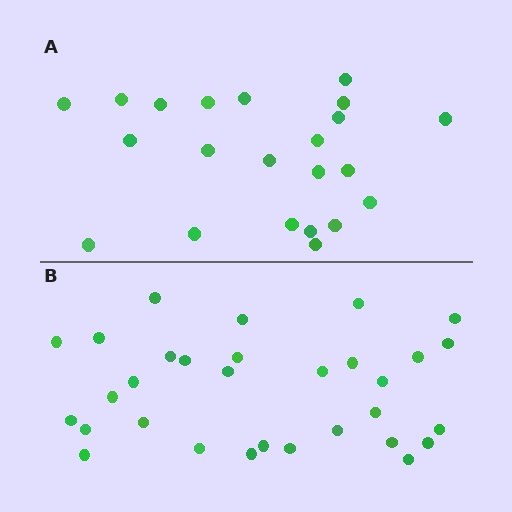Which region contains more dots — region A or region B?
Region B (the bottom region) has more dots.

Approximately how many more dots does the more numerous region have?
Region B has roughly 8 or so more dots than region A.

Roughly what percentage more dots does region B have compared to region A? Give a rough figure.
About 40% more.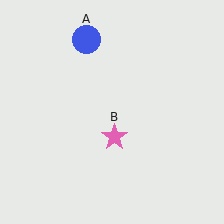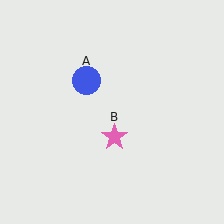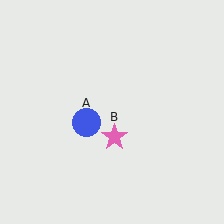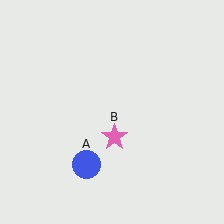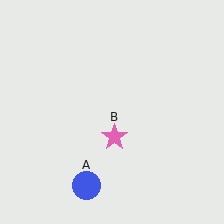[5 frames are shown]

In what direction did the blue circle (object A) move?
The blue circle (object A) moved down.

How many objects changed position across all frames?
1 object changed position: blue circle (object A).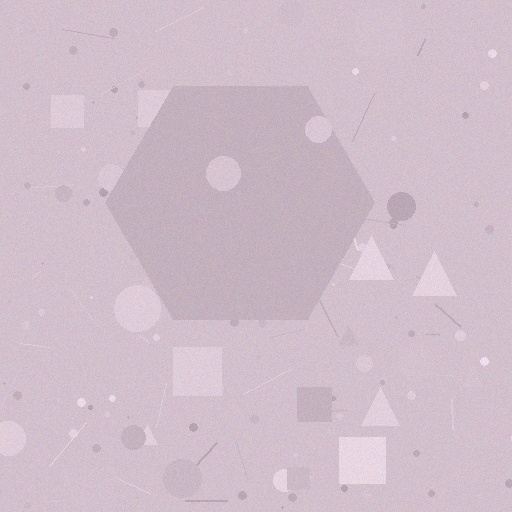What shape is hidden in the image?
A hexagon is hidden in the image.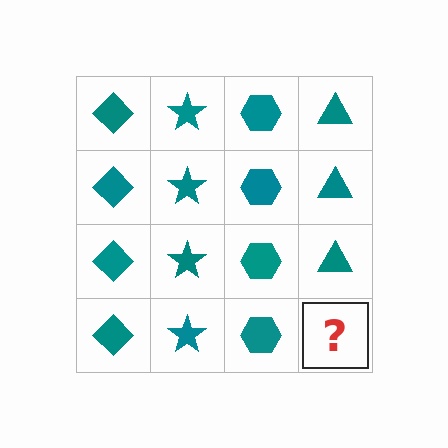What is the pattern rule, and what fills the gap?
The rule is that each column has a consistent shape. The gap should be filled with a teal triangle.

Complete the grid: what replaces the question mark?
The question mark should be replaced with a teal triangle.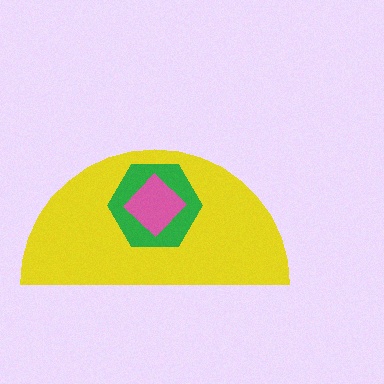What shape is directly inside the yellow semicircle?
The green hexagon.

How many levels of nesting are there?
3.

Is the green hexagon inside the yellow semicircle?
Yes.